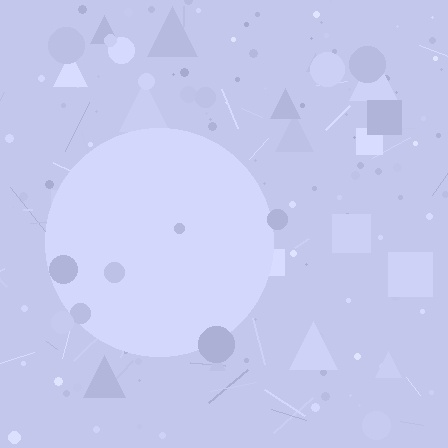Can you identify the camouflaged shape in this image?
The camouflaged shape is a circle.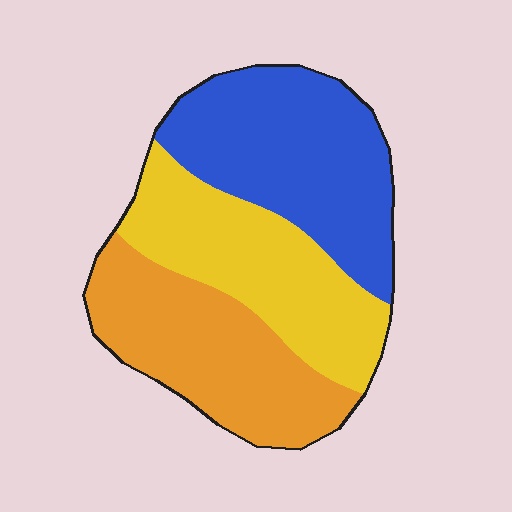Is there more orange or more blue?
Blue.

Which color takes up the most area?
Blue, at roughly 35%.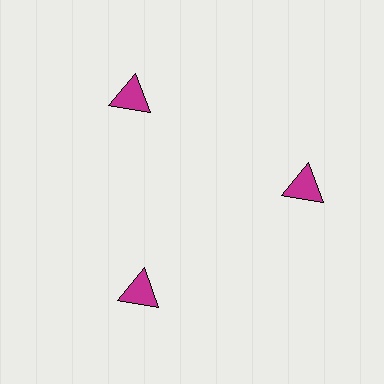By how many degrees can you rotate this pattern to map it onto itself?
The pattern maps onto itself every 120 degrees of rotation.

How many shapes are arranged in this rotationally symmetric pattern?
There are 3 shapes, arranged in 3 groups of 1.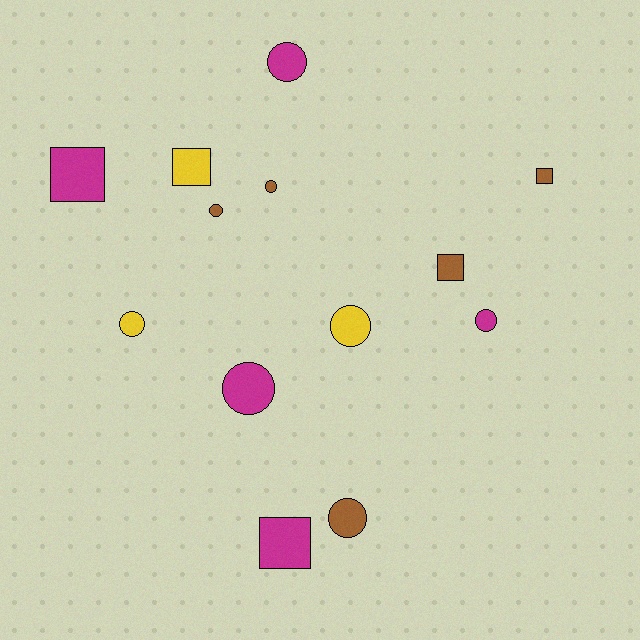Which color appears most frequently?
Brown, with 5 objects.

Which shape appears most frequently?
Circle, with 8 objects.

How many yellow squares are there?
There is 1 yellow square.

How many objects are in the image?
There are 13 objects.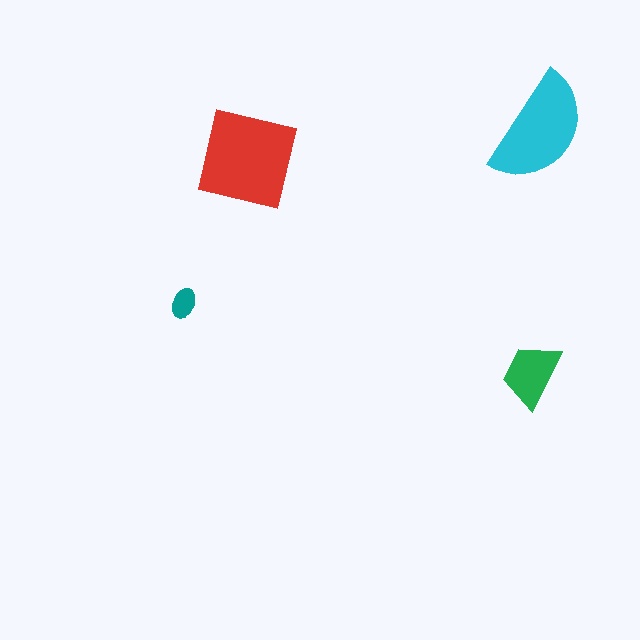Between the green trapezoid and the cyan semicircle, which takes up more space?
The cyan semicircle.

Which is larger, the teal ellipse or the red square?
The red square.